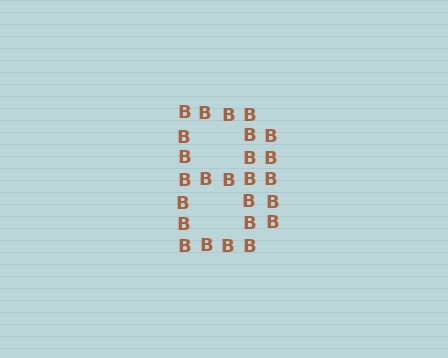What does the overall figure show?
The overall figure shows the letter B.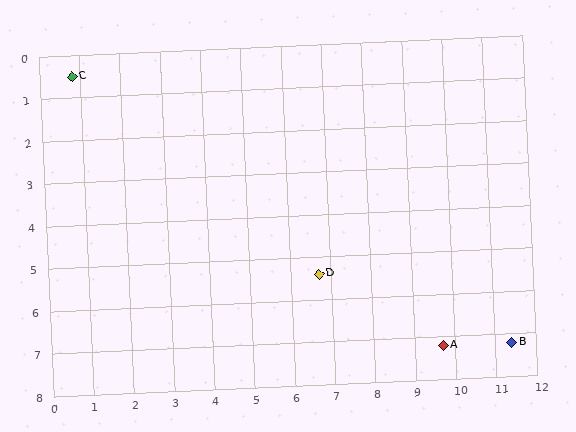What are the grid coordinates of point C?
Point C is at approximately (0.8, 0.5).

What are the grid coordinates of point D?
Point D is at approximately (6.7, 5.4).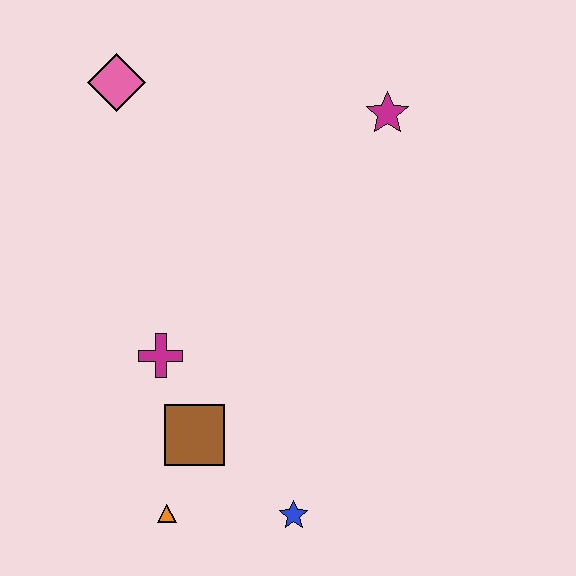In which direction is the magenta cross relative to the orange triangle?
The magenta cross is above the orange triangle.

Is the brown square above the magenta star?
No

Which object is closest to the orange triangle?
The brown square is closest to the orange triangle.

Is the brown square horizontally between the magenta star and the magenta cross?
Yes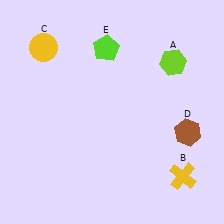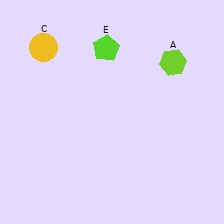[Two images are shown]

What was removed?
The yellow cross (B), the brown hexagon (D) were removed in Image 2.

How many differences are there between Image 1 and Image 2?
There are 2 differences between the two images.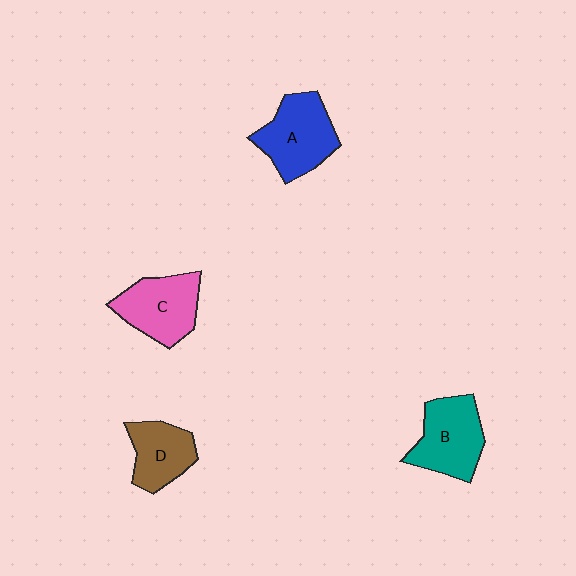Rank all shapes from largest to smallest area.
From largest to smallest: A (blue), B (teal), C (pink), D (brown).